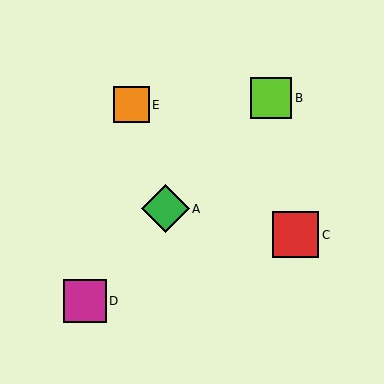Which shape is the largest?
The green diamond (labeled A) is the largest.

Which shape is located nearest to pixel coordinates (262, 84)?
The lime square (labeled B) at (271, 98) is nearest to that location.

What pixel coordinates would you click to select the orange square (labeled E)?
Click at (132, 105) to select the orange square E.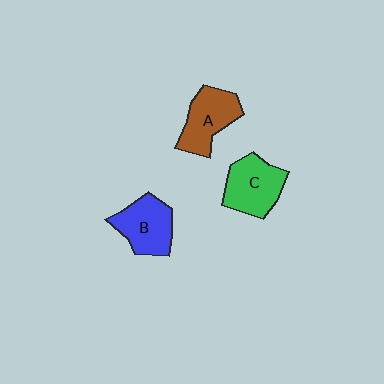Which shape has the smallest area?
Shape A (brown).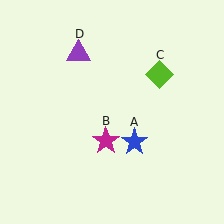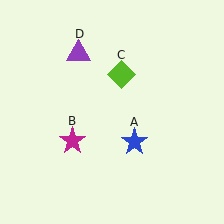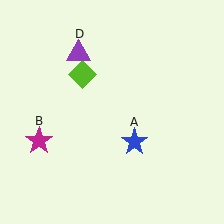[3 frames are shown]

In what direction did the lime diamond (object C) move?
The lime diamond (object C) moved left.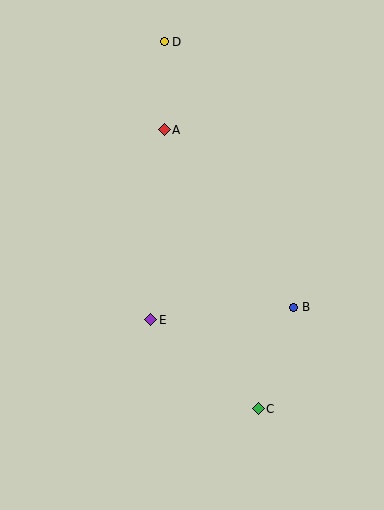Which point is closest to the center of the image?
Point E at (151, 320) is closest to the center.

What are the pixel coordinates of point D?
Point D is at (164, 42).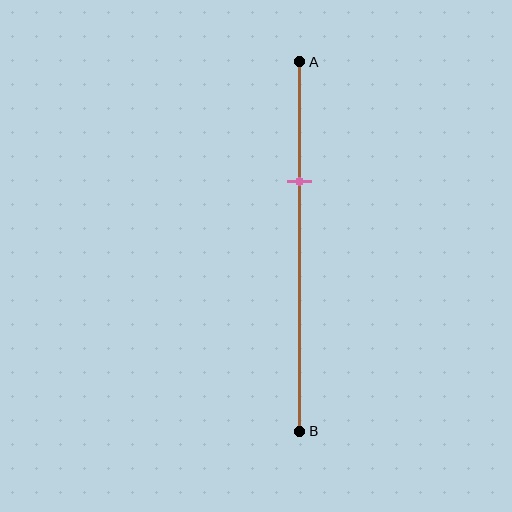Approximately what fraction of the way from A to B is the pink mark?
The pink mark is approximately 30% of the way from A to B.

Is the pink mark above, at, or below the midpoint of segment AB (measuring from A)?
The pink mark is above the midpoint of segment AB.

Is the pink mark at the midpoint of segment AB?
No, the mark is at about 30% from A, not at the 50% midpoint.